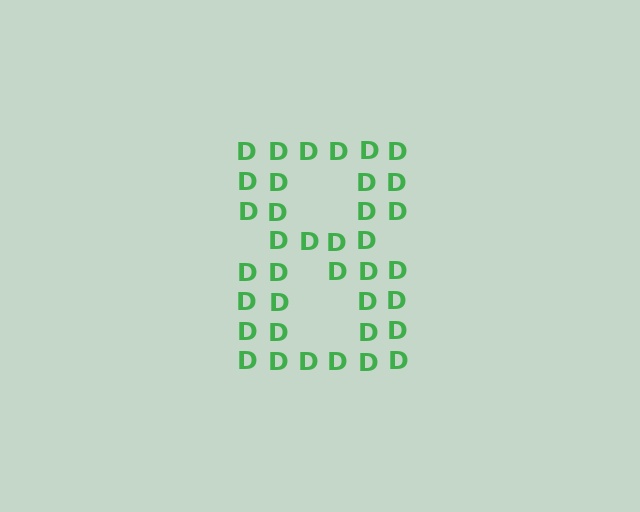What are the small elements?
The small elements are letter D's.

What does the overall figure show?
The overall figure shows the digit 8.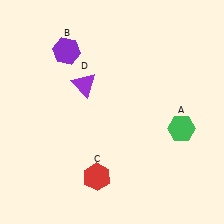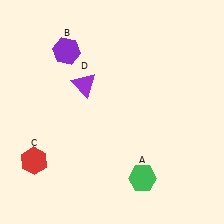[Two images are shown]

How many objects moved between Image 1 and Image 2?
2 objects moved between the two images.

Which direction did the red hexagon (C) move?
The red hexagon (C) moved left.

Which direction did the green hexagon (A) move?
The green hexagon (A) moved down.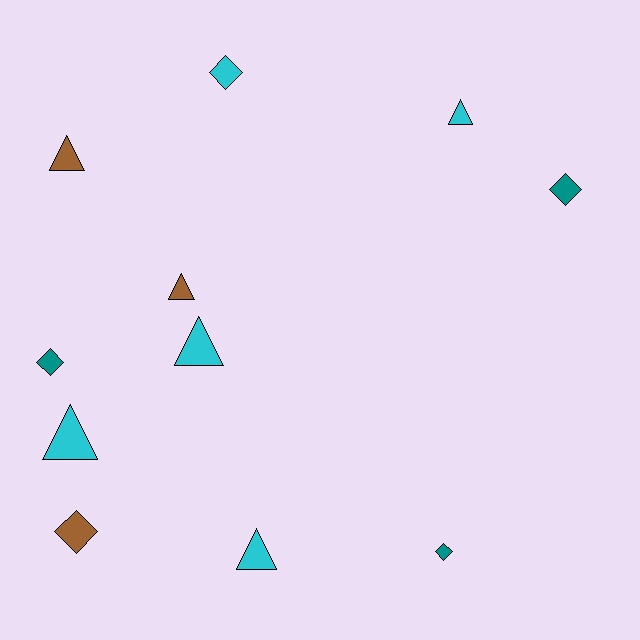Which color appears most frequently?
Cyan, with 5 objects.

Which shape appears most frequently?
Triangle, with 6 objects.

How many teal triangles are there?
There are no teal triangles.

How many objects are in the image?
There are 11 objects.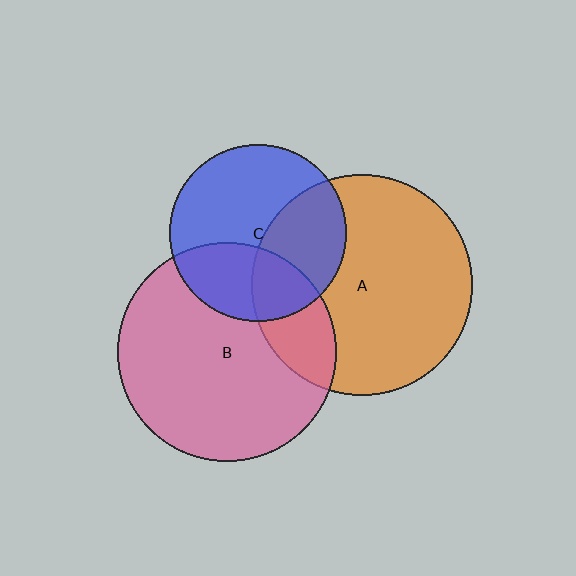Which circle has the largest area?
Circle A (orange).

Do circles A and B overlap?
Yes.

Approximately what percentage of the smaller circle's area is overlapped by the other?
Approximately 20%.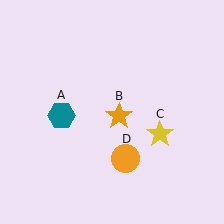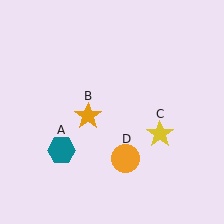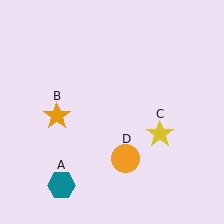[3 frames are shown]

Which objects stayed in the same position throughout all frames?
Yellow star (object C) and orange circle (object D) remained stationary.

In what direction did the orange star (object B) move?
The orange star (object B) moved left.